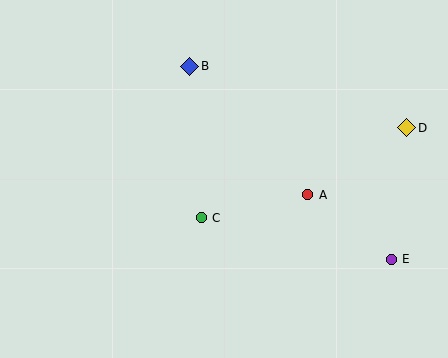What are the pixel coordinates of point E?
Point E is at (391, 259).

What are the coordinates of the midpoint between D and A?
The midpoint between D and A is at (357, 161).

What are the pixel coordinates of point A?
Point A is at (308, 195).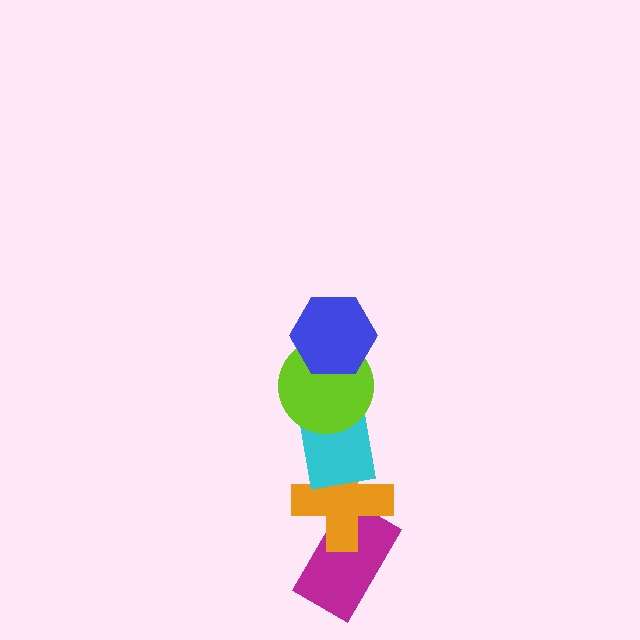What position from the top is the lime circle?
The lime circle is 2nd from the top.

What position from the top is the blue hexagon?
The blue hexagon is 1st from the top.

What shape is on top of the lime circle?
The blue hexagon is on top of the lime circle.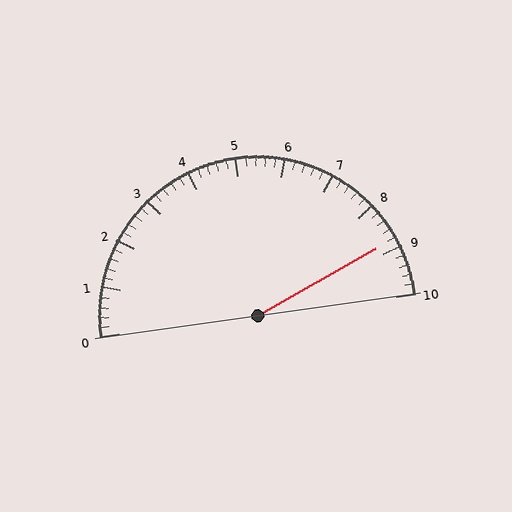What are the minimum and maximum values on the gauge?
The gauge ranges from 0 to 10.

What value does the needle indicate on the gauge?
The needle indicates approximately 8.8.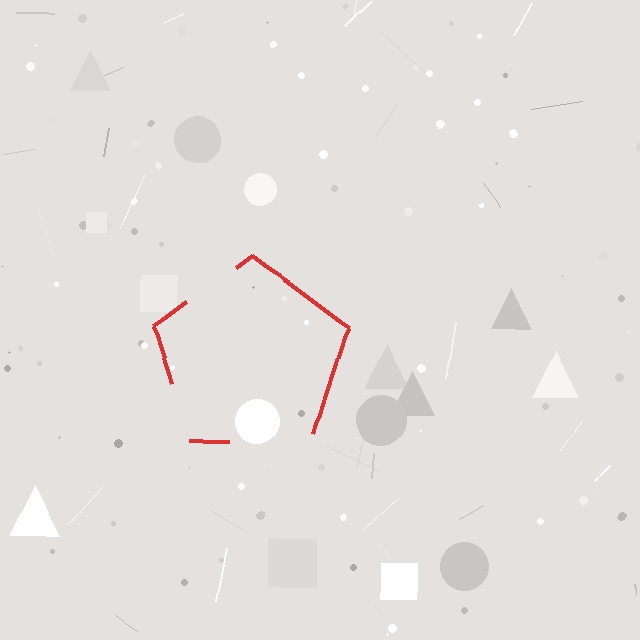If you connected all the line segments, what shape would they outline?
They would outline a pentagon.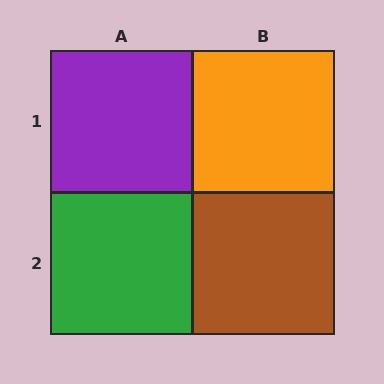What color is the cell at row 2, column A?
Green.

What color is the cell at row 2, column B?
Brown.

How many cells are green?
1 cell is green.